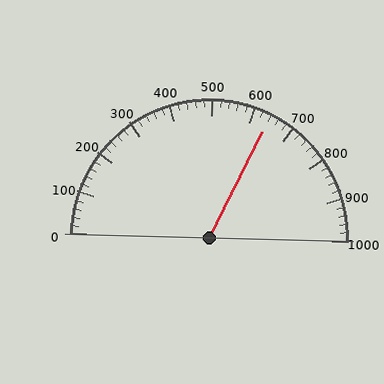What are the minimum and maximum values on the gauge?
The gauge ranges from 0 to 1000.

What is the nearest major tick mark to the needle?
The nearest major tick mark is 600.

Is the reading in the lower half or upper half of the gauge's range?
The reading is in the upper half of the range (0 to 1000).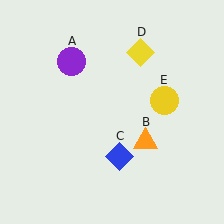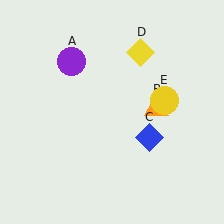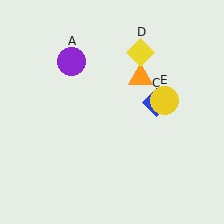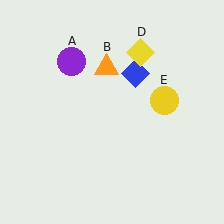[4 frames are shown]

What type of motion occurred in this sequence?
The orange triangle (object B), blue diamond (object C) rotated counterclockwise around the center of the scene.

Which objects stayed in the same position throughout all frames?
Purple circle (object A) and yellow diamond (object D) and yellow circle (object E) remained stationary.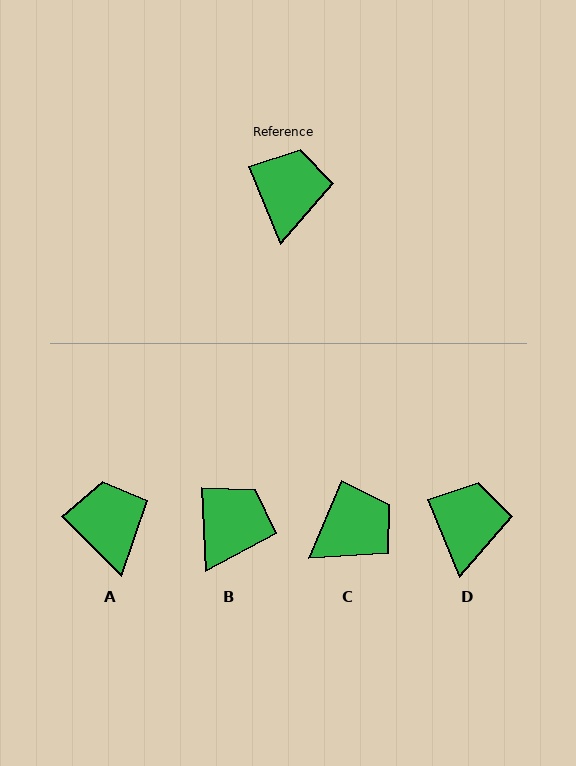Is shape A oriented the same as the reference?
No, it is off by about 23 degrees.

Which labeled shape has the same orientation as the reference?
D.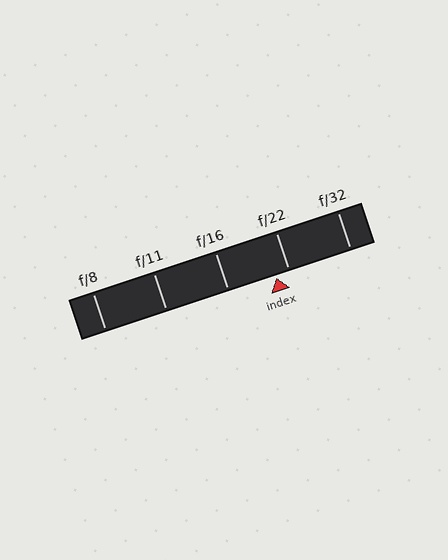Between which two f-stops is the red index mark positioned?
The index mark is between f/16 and f/22.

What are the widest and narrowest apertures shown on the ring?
The widest aperture shown is f/8 and the narrowest is f/32.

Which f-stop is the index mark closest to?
The index mark is closest to f/22.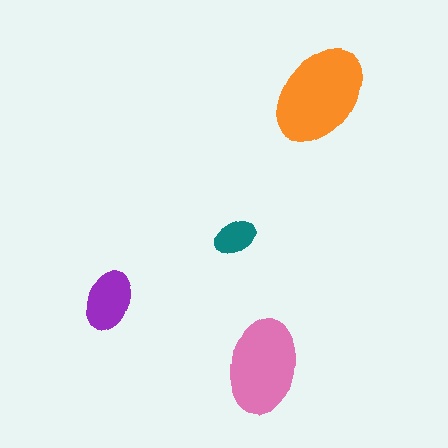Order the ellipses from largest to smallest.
the orange one, the pink one, the purple one, the teal one.